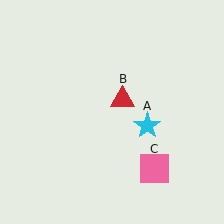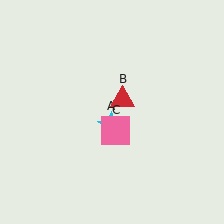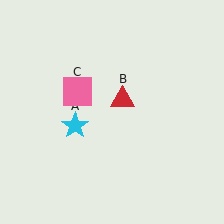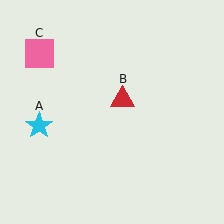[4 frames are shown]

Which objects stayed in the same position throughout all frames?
Red triangle (object B) remained stationary.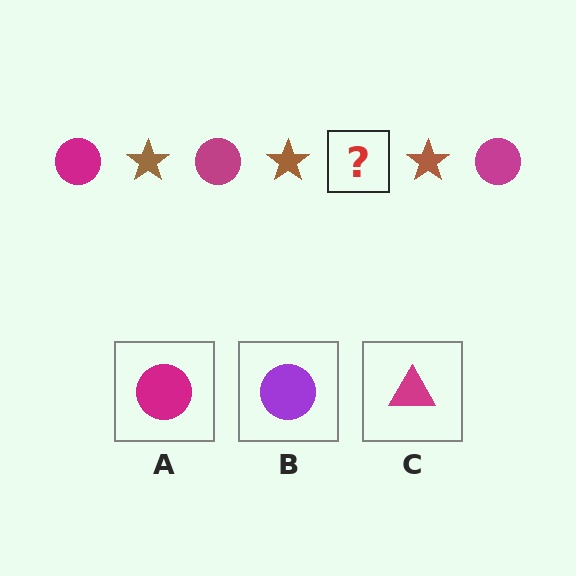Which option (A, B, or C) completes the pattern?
A.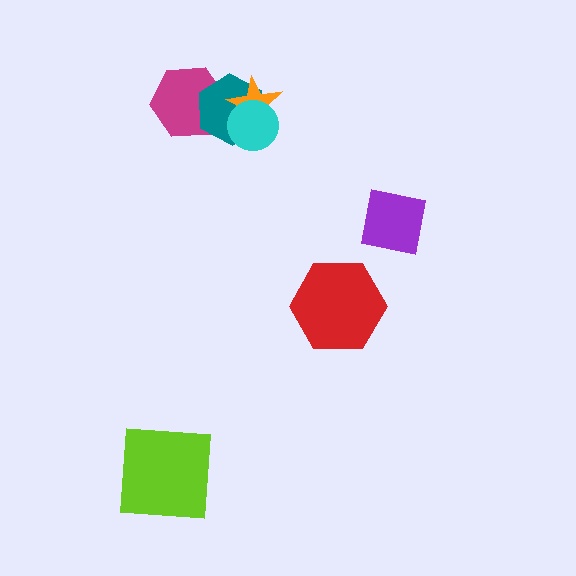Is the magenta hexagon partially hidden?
Yes, it is partially covered by another shape.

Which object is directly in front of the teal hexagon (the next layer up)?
The orange star is directly in front of the teal hexagon.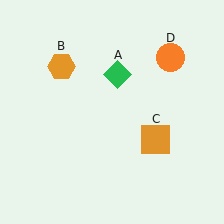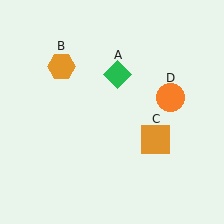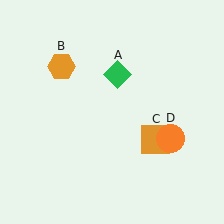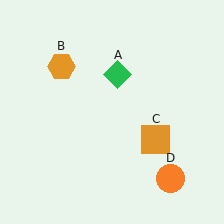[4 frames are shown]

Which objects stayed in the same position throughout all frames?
Green diamond (object A) and orange hexagon (object B) and orange square (object C) remained stationary.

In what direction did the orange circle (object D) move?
The orange circle (object D) moved down.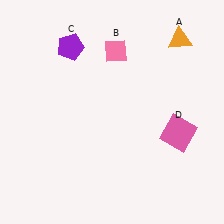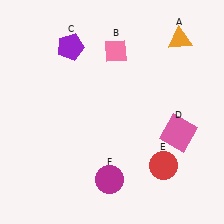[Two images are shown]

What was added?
A red circle (E), a magenta circle (F) were added in Image 2.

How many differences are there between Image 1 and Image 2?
There are 2 differences between the two images.